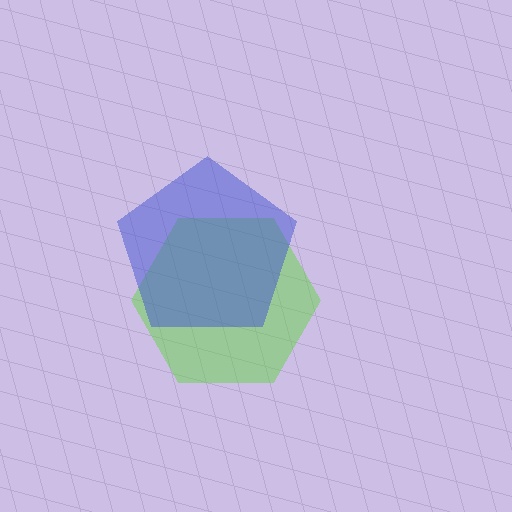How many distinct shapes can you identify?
There are 2 distinct shapes: a lime hexagon, a blue pentagon.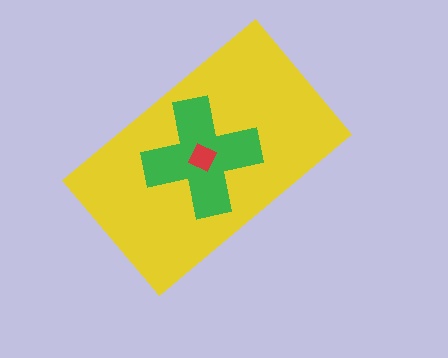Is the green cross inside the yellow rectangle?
Yes.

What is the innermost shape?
The red diamond.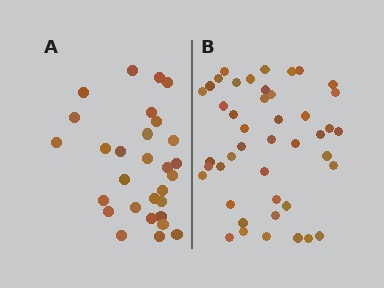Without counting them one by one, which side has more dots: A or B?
Region B (the right region) has more dots.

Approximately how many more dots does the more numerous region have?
Region B has approximately 15 more dots than region A.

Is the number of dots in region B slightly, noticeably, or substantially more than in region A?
Region B has substantially more. The ratio is roughly 1.5 to 1.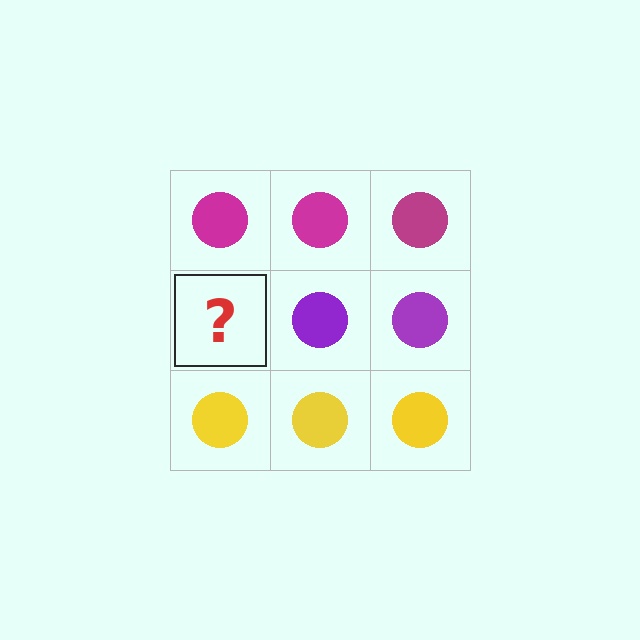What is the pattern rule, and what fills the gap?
The rule is that each row has a consistent color. The gap should be filled with a purple circle.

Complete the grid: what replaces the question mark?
The question mark should be replaced with a purple circle.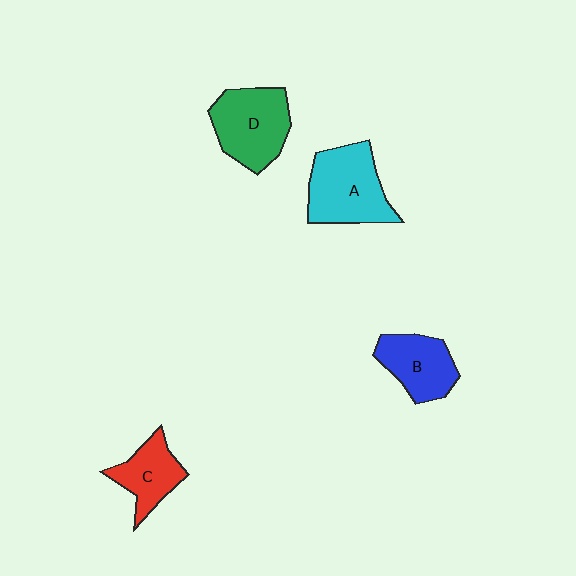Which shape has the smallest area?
Shape C (red).